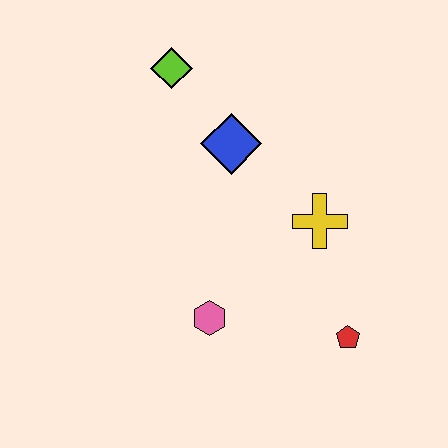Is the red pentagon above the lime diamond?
No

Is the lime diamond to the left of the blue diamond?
Yes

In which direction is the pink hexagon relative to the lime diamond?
The pink hexagon is below the lime diamond.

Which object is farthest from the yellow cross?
The lime diamond is farthest from the yellow cross.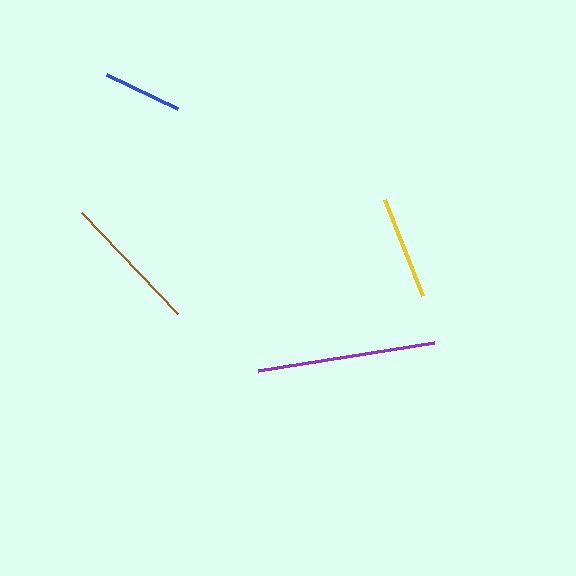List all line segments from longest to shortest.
From longest to shortest: purple, brown, yellow, blue.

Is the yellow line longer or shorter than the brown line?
The brown line is longer than the yellow line.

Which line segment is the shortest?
The blue line is the shortest at approximately 79 pixels.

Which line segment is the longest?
The purple line is the longest at approximately 178 pixels.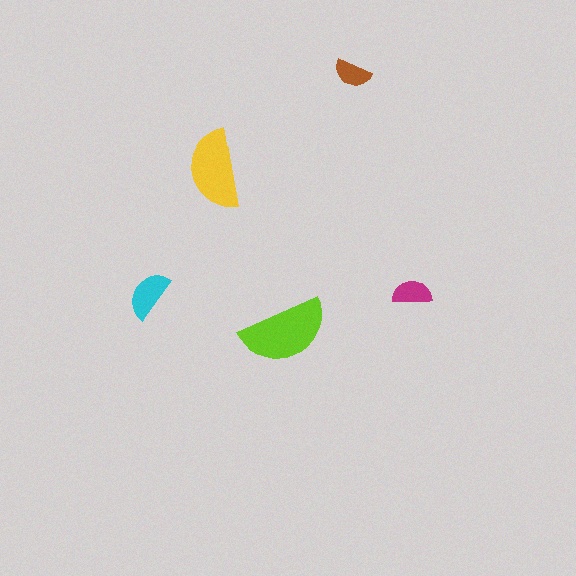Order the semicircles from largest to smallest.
the lime one, the yellow one, the cyan one, the magenta one, the brown one.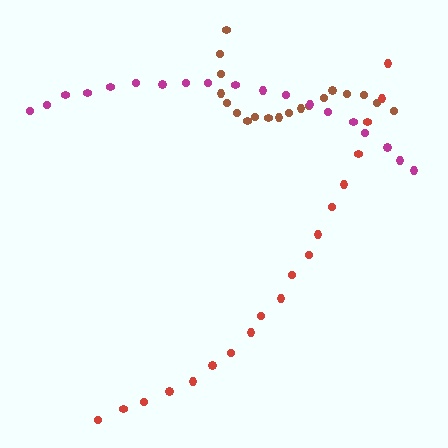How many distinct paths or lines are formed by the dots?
There are 3 distinct paths.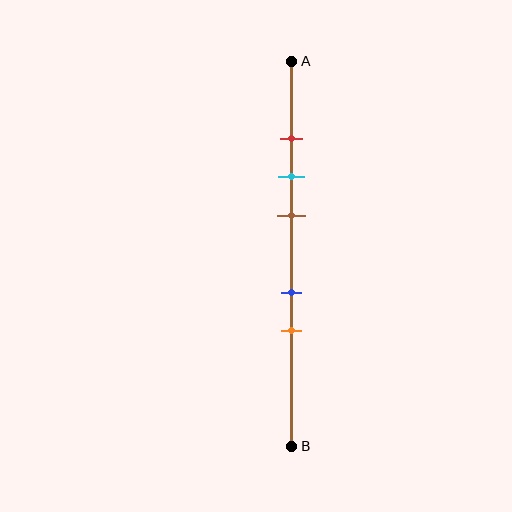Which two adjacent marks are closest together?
The red and cyan marks are the closest adjacent pair.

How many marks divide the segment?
There are 5 marks dividing the segment.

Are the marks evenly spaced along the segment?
No, the marks are not evenly spaced.